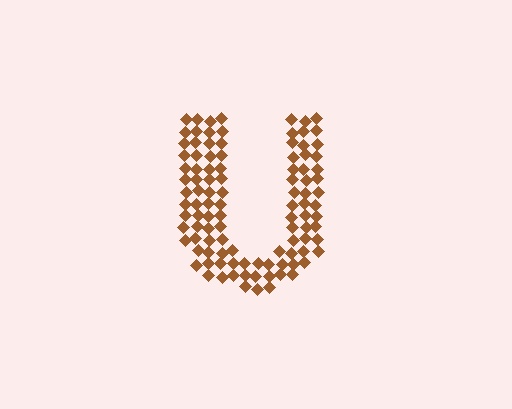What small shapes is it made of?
It is made of small diamonds.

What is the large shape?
The large shape is the letter U.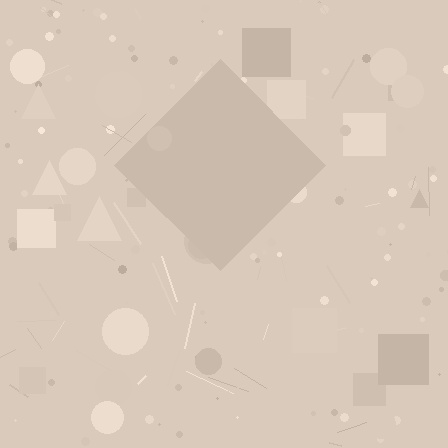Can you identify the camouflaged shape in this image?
The camouflaged shape is a diamond.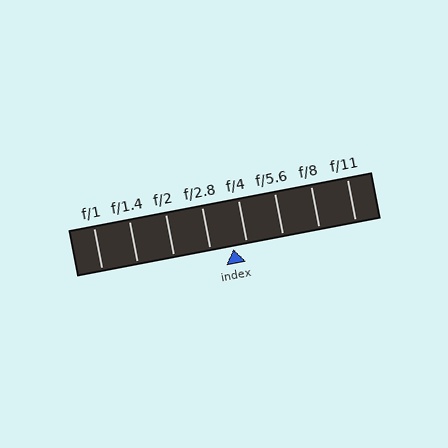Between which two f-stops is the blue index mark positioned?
The index mark is between f/2.8 and f/4.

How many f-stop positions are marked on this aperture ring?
There are 8 f-stop positions marked.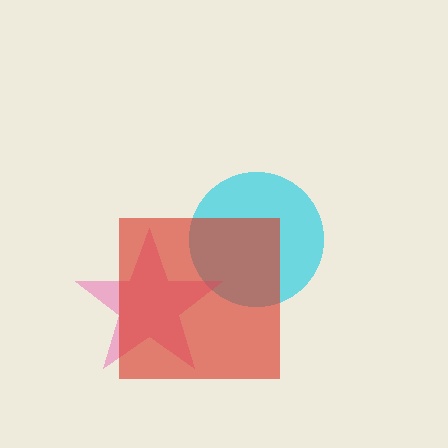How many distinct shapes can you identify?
There are 3 distinct shapes: a cyan circle, a pink star, a red square.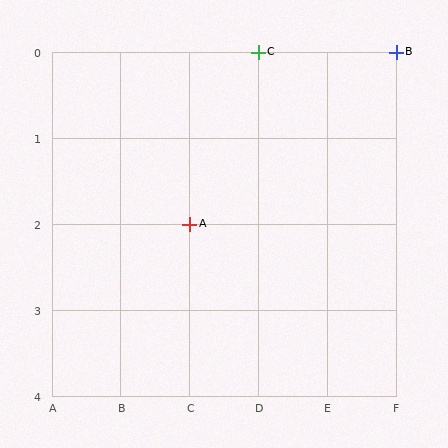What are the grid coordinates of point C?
Point C is at grid coordinates (D, 0).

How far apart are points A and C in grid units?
Points A and C are 1 column and 2 rows apart (about 2.2 grid units diagonally).